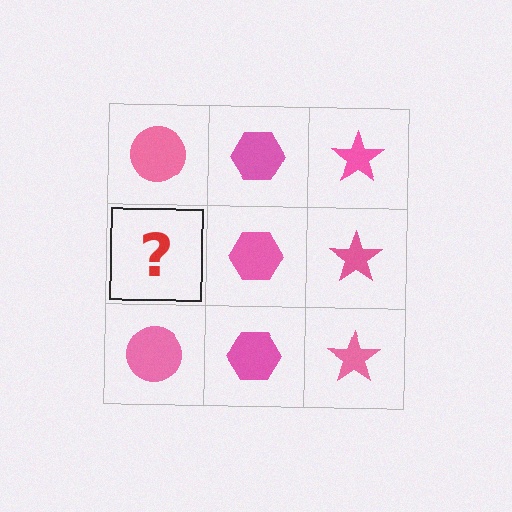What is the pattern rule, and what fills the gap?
The rule is that each column has a consistent shape. The gap should be filled with a pink circle.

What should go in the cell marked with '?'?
The missing cell should contain a pink circle.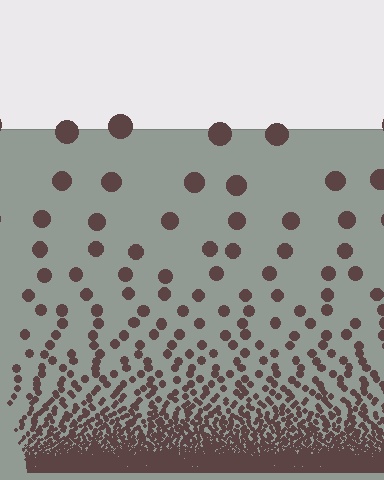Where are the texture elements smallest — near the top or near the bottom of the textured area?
Near the bottom.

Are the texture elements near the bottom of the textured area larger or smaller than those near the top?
Smaller. The gradient is inverted — elements near the bottom are smaller and denser.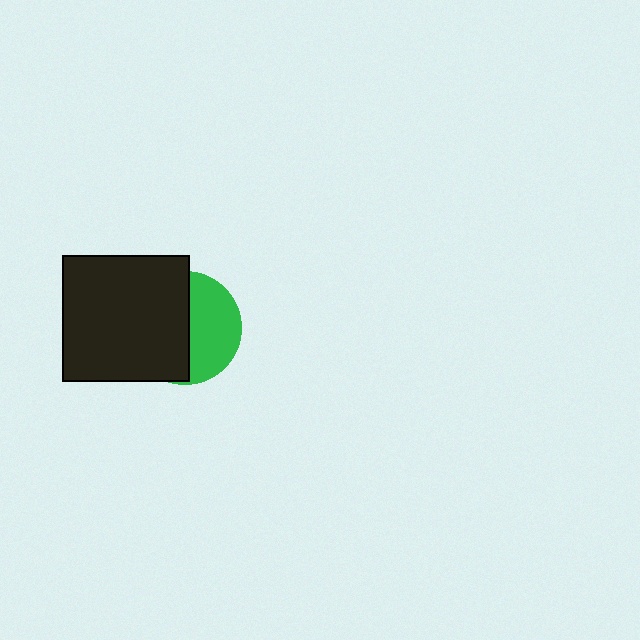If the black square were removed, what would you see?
You would see the complete green circle.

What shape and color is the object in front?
The object in front is a black square.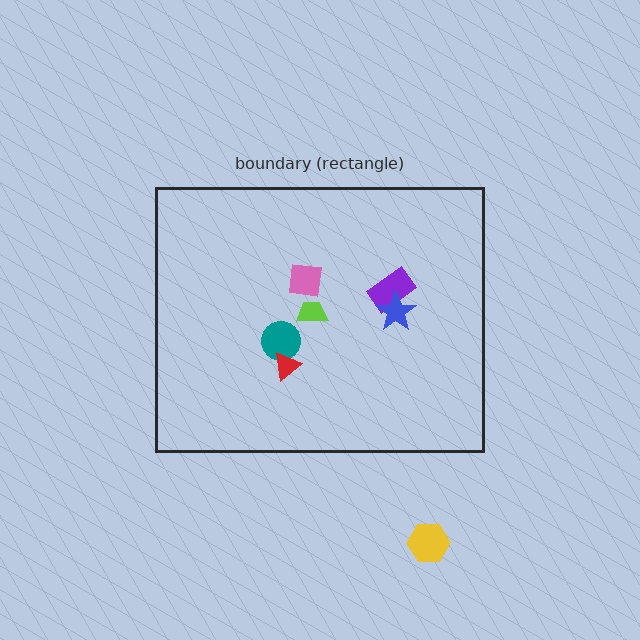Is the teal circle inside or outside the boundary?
Inside.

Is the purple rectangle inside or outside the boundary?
Inside.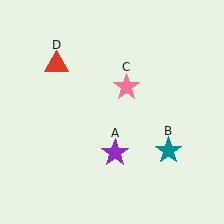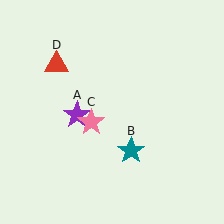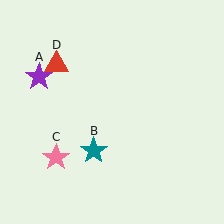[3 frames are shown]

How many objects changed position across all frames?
3 objects changed position: purple star (object A), teal star (object B), pink star (object C).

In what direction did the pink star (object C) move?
The pink star (object C) moved down and to the left.